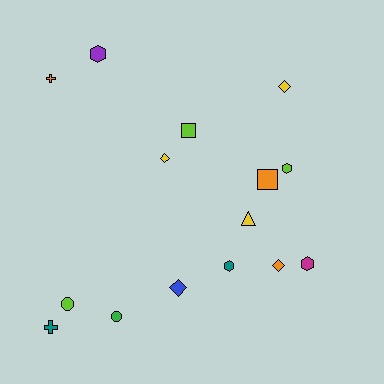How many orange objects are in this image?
There are 3 orange objects.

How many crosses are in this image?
There are 2 crosses.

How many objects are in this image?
There are 15 objects.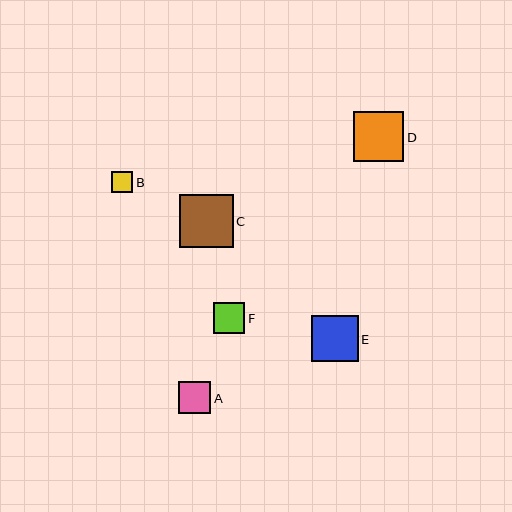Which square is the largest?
Square C is the largest with a size of approximately 54 pixels.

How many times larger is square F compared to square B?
Square F is approximately 1.5 times the size of square B.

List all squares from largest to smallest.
From largest to smallest: C, D, E, A, F, B.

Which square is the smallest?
Square B is the smallest with a size of approximately 21 pixels.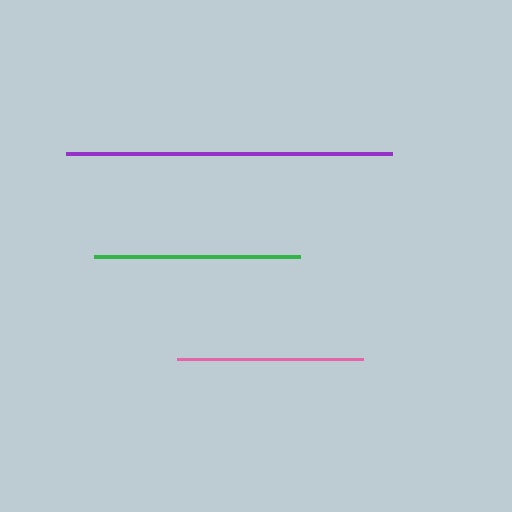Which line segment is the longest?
The purple line is the longest at approximately 326 pixels.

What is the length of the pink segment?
The pink segment is approximately 186 pixels long.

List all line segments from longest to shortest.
From longest to shortest: purple, green, pink.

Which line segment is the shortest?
The pink line is the shortest at approximately 186 pixels.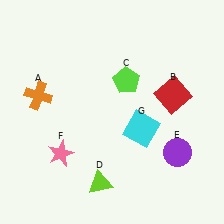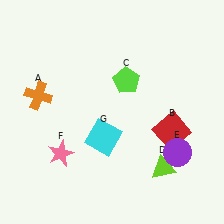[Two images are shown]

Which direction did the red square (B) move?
The red square (B) moved down.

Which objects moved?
The objects that moved are: the red square (B), the lime triangle (D), the cyan square (G).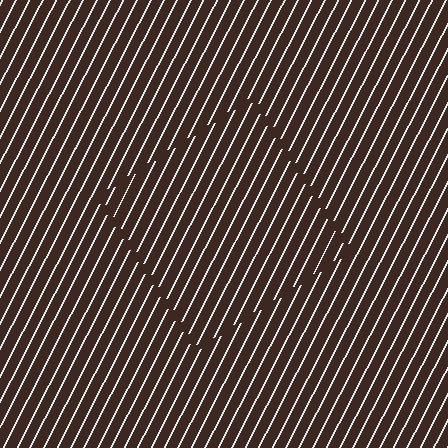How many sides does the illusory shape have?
4 sides — the line-ends trace a square.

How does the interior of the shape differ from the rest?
The interior of the shape contains the same grating, shifted by half a period — the contour is defined by the phase discontinuity where line-ends from the inner and outer gratings abut.